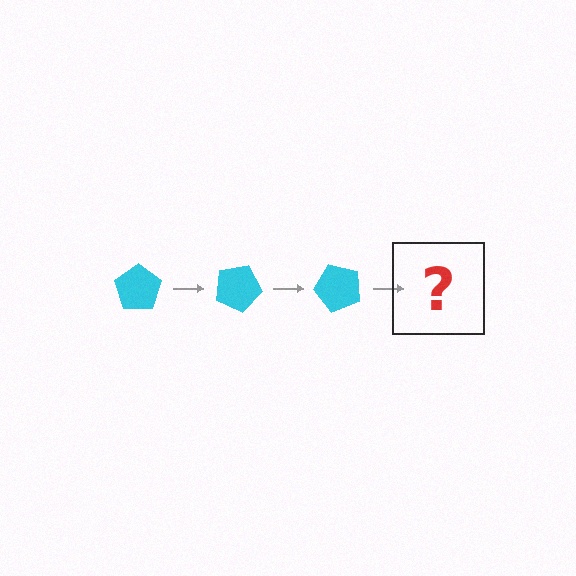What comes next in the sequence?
The next element should be a cyan pentagon rotated 75 degrees.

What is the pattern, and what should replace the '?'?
The pattern is that the pentagon rotates 25 degrees each step. The '?' should be a cyan pentagon rotated 75 degrees.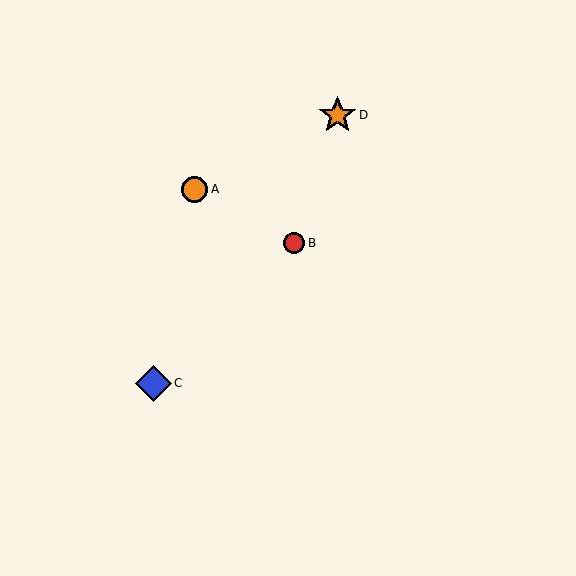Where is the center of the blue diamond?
The center of the blue diamond is at (153, 383).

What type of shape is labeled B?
Shape B is a red circle.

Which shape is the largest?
The orange star (labeled D) is the largest.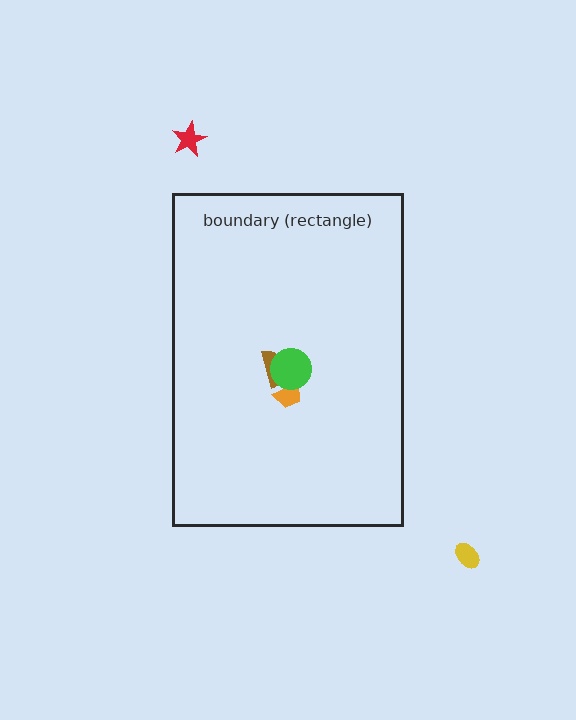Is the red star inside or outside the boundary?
Outside.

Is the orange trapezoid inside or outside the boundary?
Inside.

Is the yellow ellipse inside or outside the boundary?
Outside.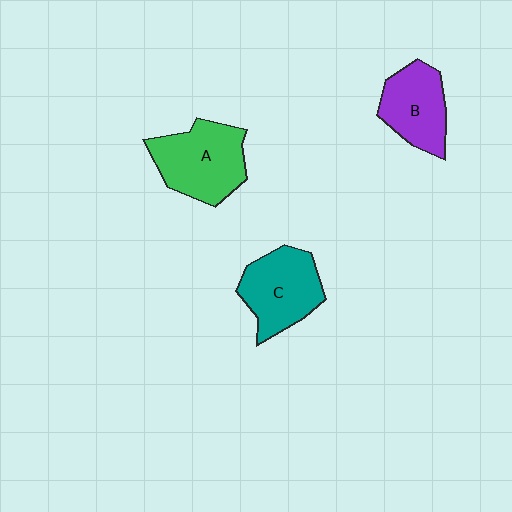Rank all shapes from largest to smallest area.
From largest to smallest: A (green), C (teal), B (purple).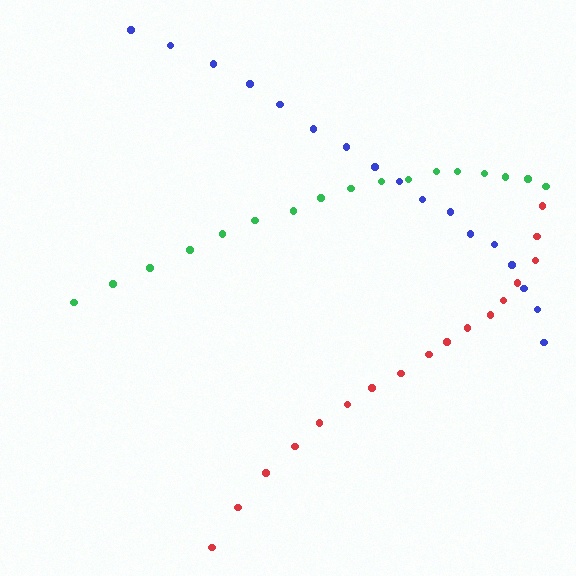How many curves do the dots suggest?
There are 3 distinct paths.